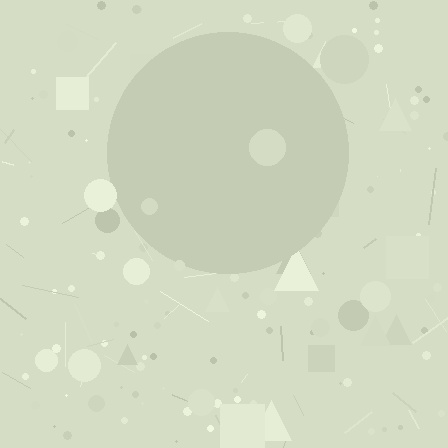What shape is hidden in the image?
A circle is hidden in the image.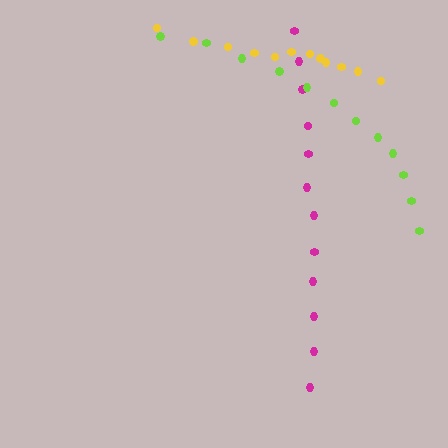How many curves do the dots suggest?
There are 3 distinct paths.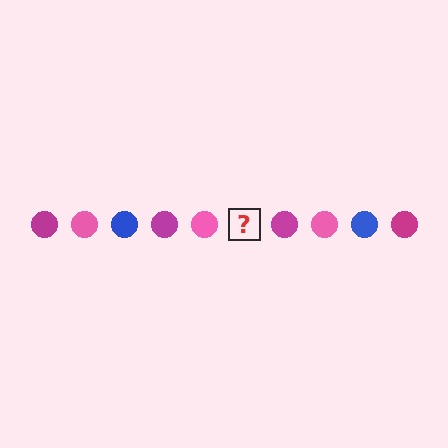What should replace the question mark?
The question mark should be replaced with a blue circle.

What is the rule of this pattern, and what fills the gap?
The rule is that the pattern cycles through magenta, pink, blue circles. The gap should be filled with a blue circle.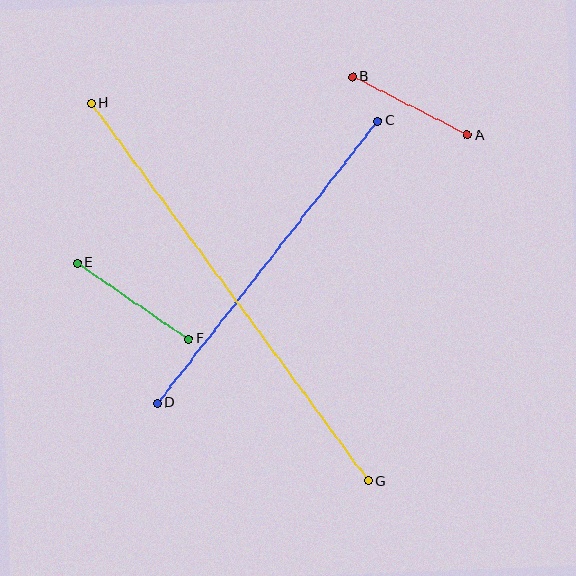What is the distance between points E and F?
The distance is approximately 135 pixels.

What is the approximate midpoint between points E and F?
The midpoint is at approximately (133, 301) pixels.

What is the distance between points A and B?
The distance is approximately 128 pixels.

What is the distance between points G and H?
The distance is approximately 468 pixels.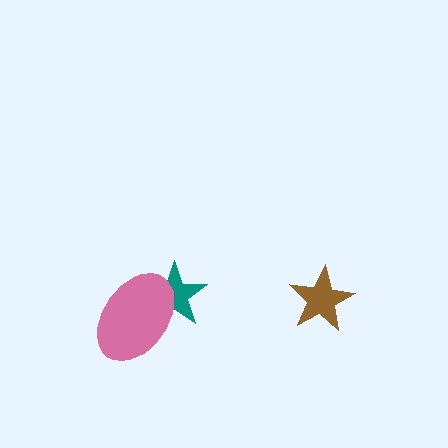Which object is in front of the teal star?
The pink ellipse is in front of the teal star.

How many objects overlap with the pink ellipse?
1 object overlaps with the pink ellipse.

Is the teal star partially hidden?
Yes, it is partially covered by another shape.